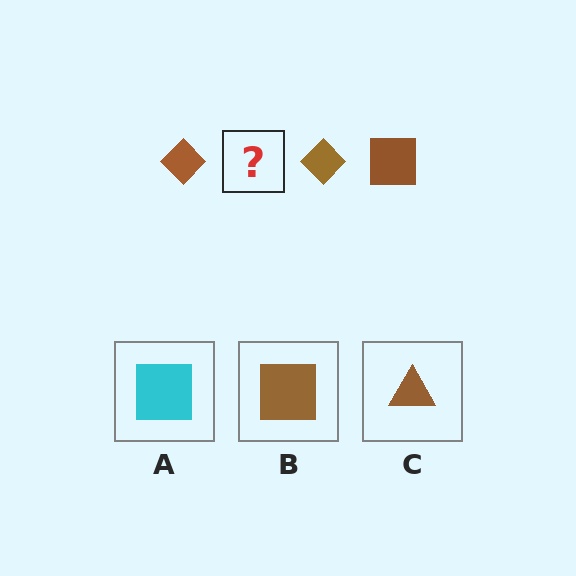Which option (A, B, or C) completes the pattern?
B.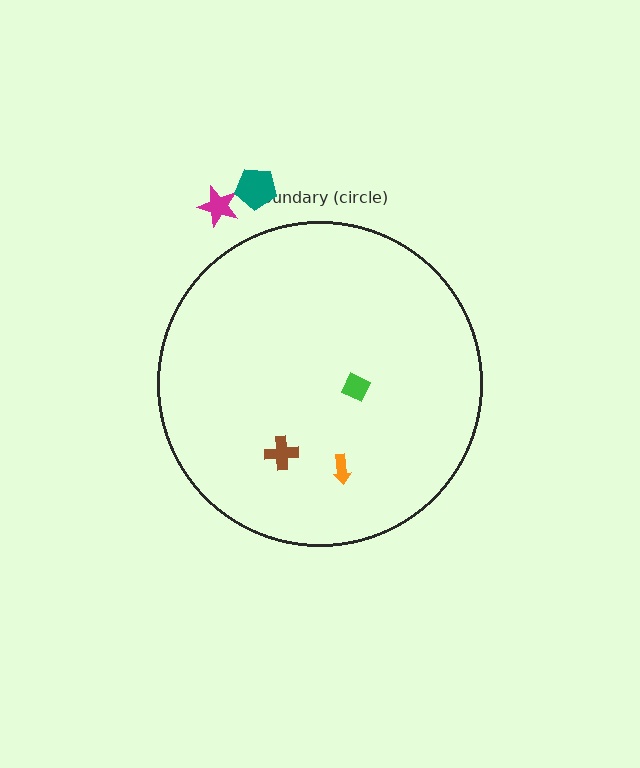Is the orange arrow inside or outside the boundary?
Inside.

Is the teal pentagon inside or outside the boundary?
Outside.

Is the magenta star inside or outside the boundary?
Outside.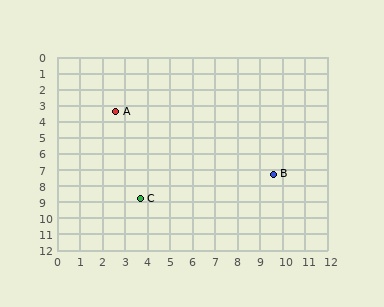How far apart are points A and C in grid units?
Points A and C are about 5.5 grid units apart.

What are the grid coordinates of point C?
Point C is at approximately (3.7, 8.8).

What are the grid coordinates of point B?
Point B is at approximately (9.6, 7.3).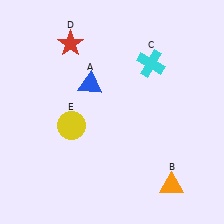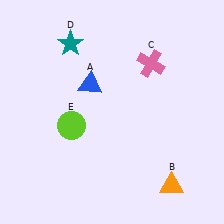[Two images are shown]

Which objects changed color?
C changed from cyan to pink. D changed from red to teal. E changed from yellow to lime.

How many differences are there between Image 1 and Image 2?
There are 3 differences between the two images.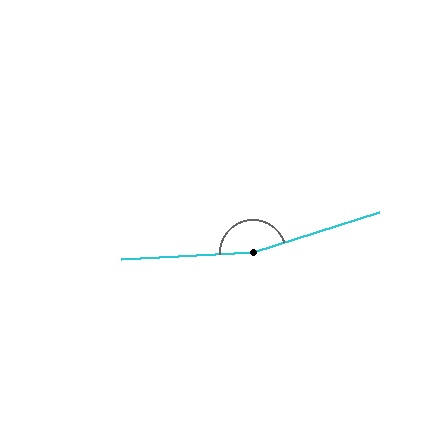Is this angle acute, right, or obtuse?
It is obtuse.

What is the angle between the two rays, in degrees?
Approximately 165 degrees.